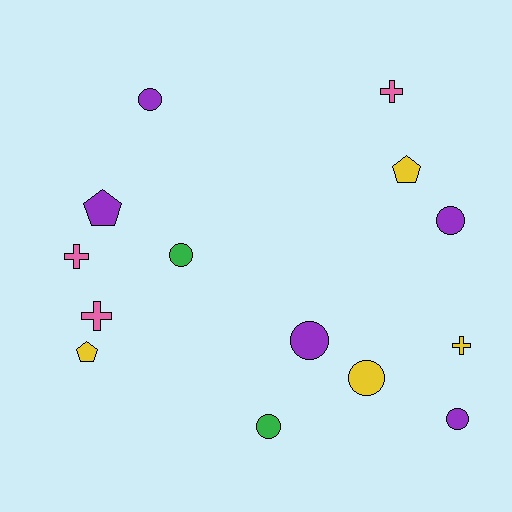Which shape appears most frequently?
Circle, with 7 objects.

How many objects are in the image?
There are 14 objects.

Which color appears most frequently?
Purple, with 5 objects.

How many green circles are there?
There are 2 green circles.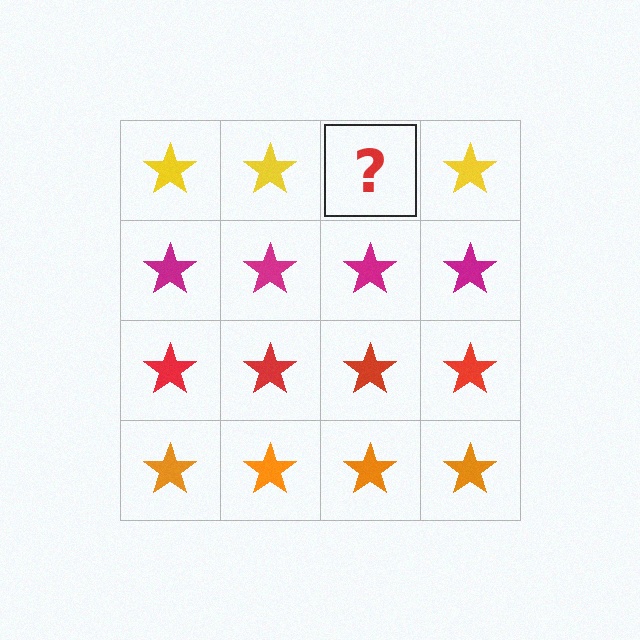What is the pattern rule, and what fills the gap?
The rule is that each row has a consistent color. The gap should be filled with a yellow star.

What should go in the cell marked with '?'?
The missing cell should contain a yellow star.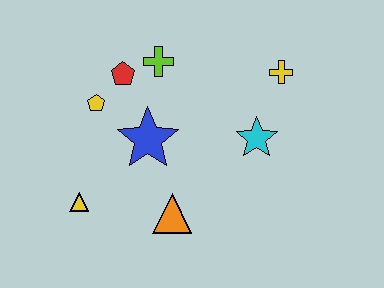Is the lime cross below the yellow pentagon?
No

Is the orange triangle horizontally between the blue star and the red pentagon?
No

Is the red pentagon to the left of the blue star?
Yes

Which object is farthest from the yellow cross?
The yellow triangle is farthest from the yellow cross.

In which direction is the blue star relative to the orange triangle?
The blue star is above the orange triangle.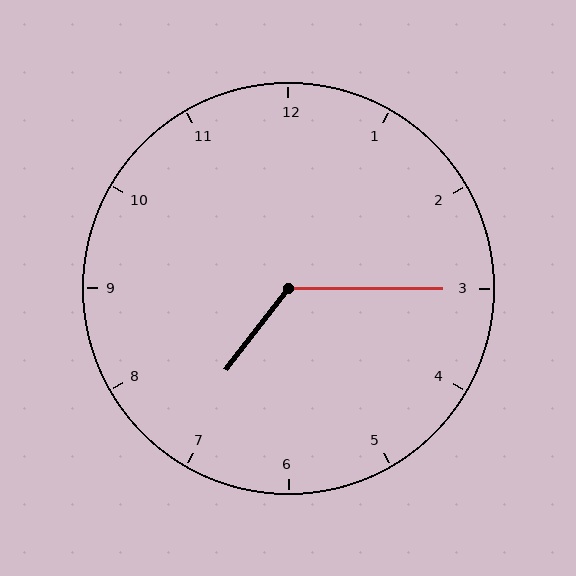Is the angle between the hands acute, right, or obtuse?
It is obtuse.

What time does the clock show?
7:15.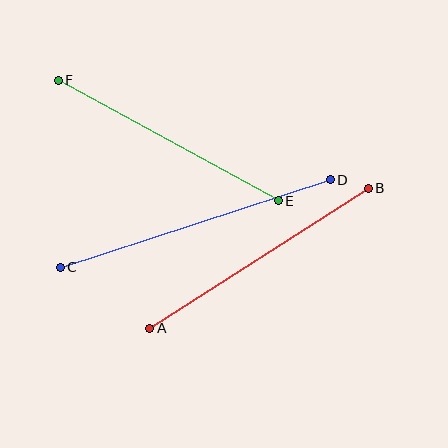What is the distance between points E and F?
The distance is approximately 251 pixels.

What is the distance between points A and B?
The distance is approximately 259 pixels.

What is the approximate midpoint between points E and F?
The midpoint is at approximately (168, 141) pixels.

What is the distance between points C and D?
The distance is approximately 284 pixels.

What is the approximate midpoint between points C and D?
The midpoint is at approximately (195, 224) pixels.